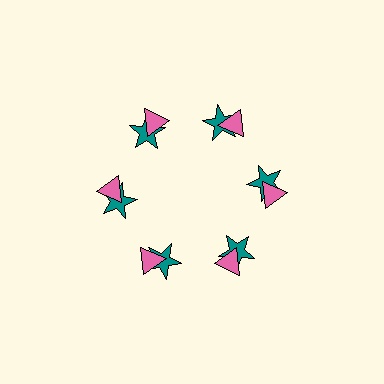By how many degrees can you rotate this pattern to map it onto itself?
The pattern maps onto itself every 60 degrees of rotation.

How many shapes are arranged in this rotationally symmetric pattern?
There are 12 shapes, arranged in 6 groups of 2.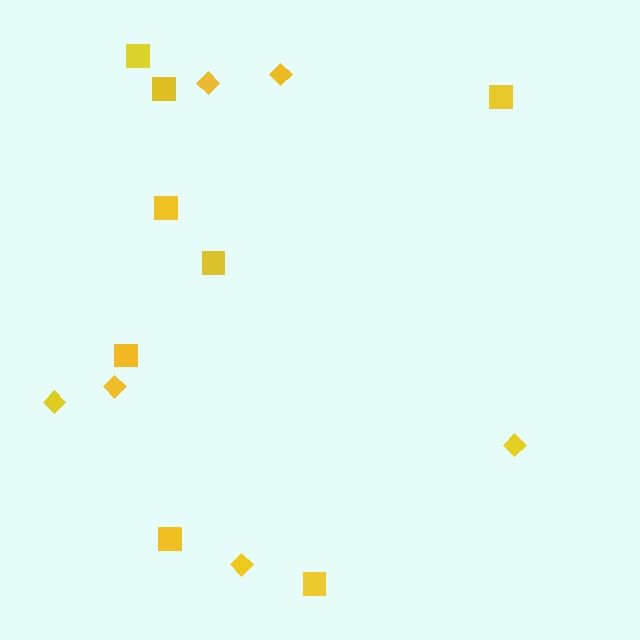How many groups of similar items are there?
There are 2 groups: one group of squares (8) and one group of diamonds (6).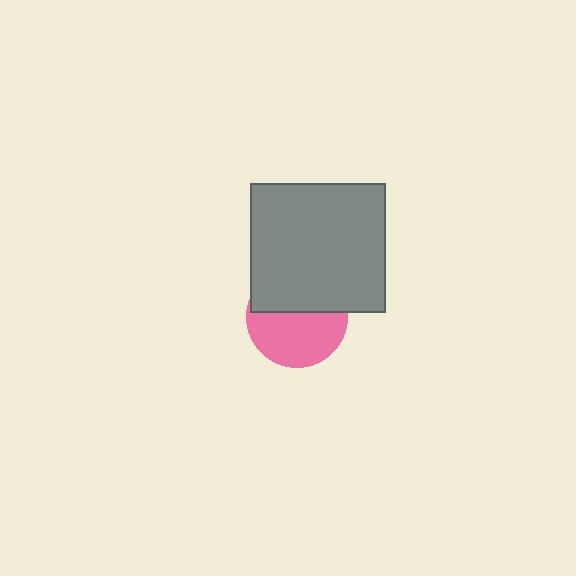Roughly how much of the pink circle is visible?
About half of it is visible (roughly 55%).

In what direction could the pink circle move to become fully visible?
The pink circle could move down. That would shift it out from behind the gray rectangle entirely.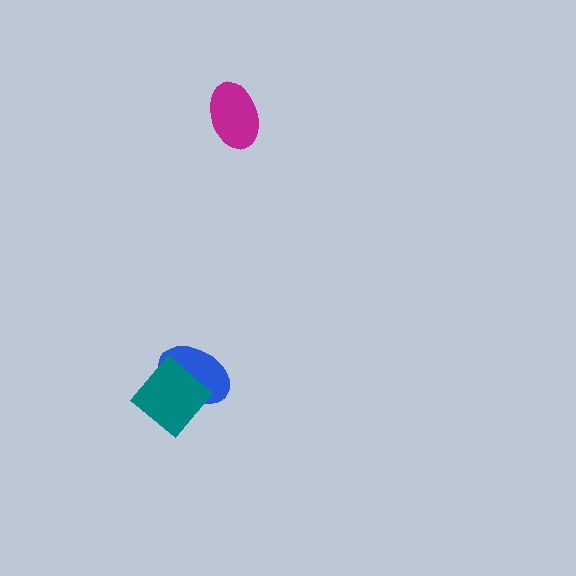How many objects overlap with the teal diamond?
1 object overlaps with the teal diamond.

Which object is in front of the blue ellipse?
The teal diamond is in front of the blue ellipse.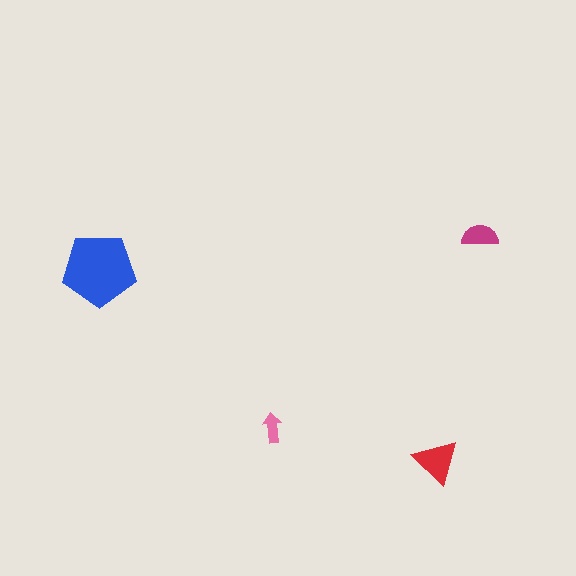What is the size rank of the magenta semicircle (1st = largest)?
3rd.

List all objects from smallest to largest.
The pink arrow, the magenta semicircle, the red triangle, the blue pentagon.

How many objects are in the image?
There are 4 objects in the image.